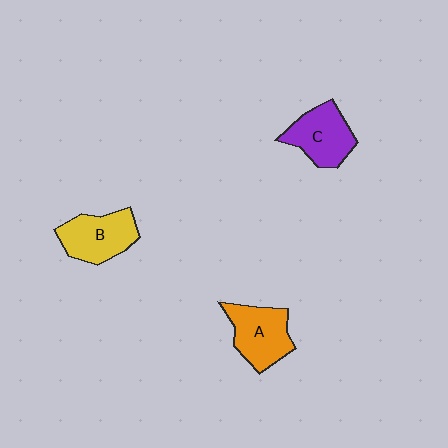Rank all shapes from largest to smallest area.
From largest to smallest: A (orange), B (yellow), C (purple).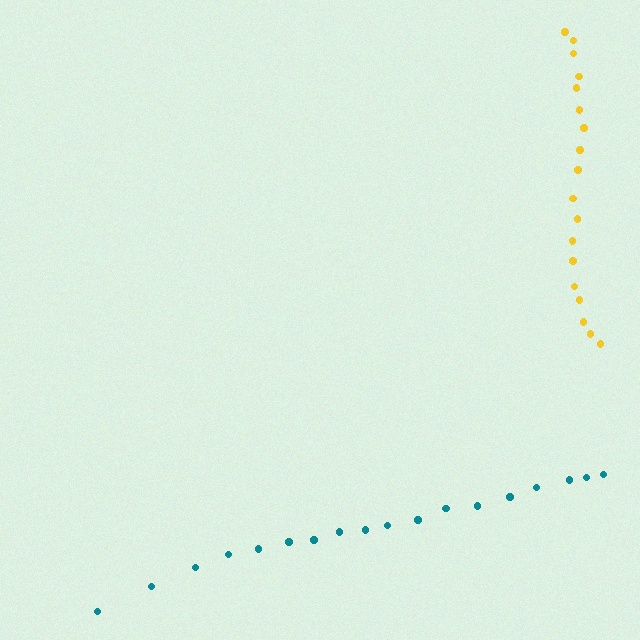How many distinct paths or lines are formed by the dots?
There are 2 distinct paths.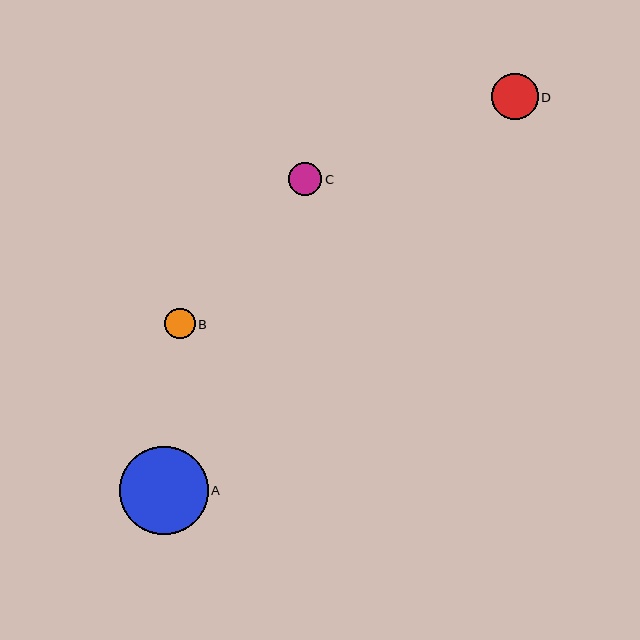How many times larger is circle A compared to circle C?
Circle A is approximately 2.7 times the size of circle C.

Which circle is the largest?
Circle A is the largest with a size of approximately 89 pixels.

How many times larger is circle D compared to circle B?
Circle D is approximately 1.5 times the size of circle B.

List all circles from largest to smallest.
From largest to smallest: A, D, C, B.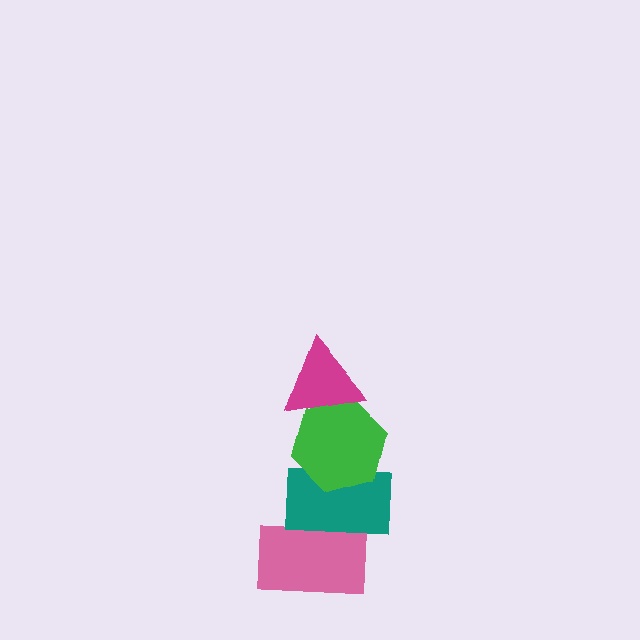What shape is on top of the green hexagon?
The magenta triangle is on top of the green hexagon.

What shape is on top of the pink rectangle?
The teal rectangle is on top of the pink rectangle.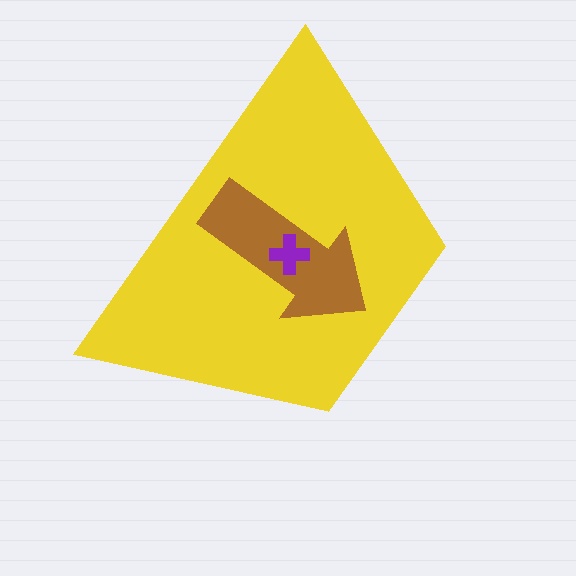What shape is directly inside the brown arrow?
The purple cross.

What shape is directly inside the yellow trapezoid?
The brown arrow.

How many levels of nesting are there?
3.